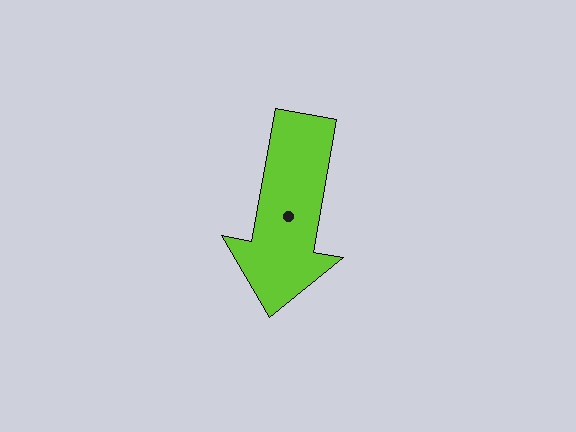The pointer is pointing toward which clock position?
Roughly 6 o'clock.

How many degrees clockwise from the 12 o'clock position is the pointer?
Approximately 190 degrees.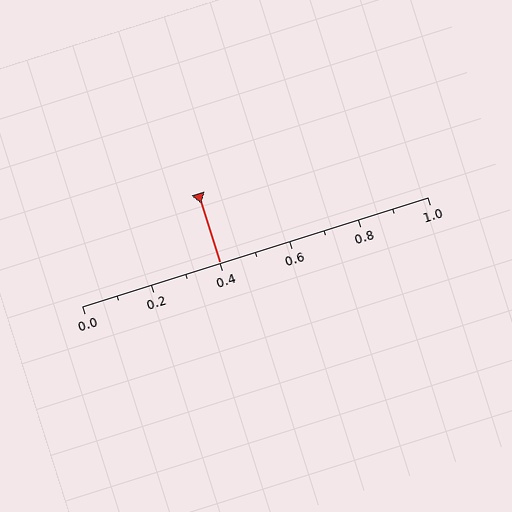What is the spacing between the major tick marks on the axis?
The major ticks are spaced 0.2 apart.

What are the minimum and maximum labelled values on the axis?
The axis runs from 0.0 to 1.0.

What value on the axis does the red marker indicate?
The marker indicates approximately 0.4.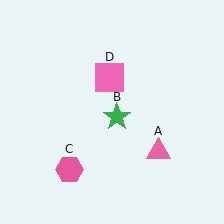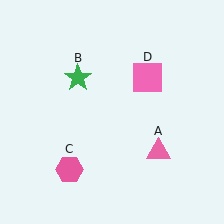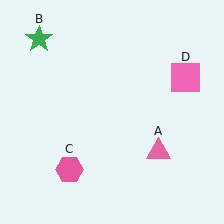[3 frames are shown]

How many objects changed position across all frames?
2 objects changed position: green star (object B), pink square (object D).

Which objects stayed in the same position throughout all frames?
Pink triangle (object A) and pink hexagon (object C) remained stationary.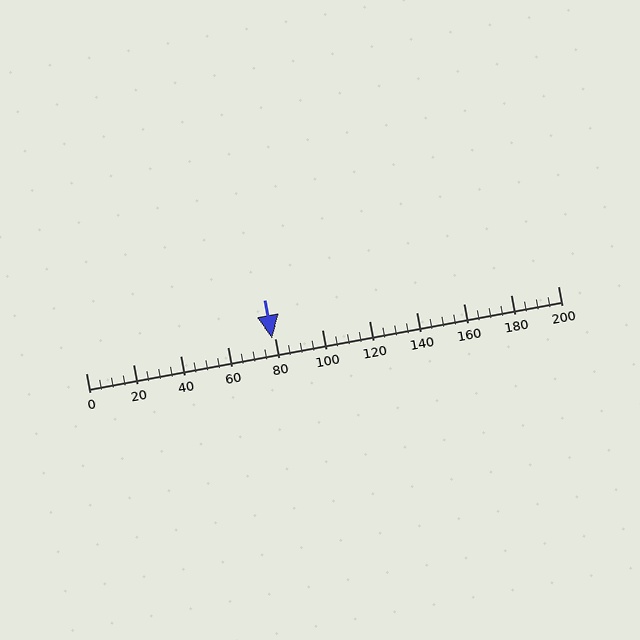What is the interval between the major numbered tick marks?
The major tick marks are spaced 20 units apart.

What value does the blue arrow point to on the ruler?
The blue arrow points to approximately 79.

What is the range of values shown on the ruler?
The ruler shows values from 0 to 200.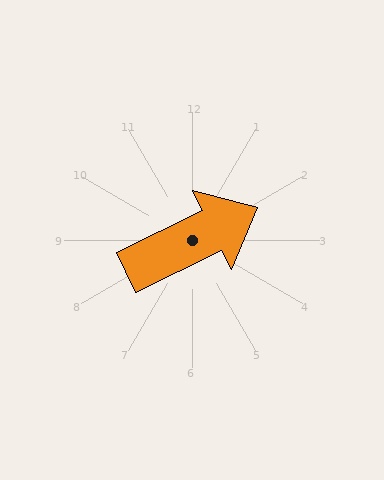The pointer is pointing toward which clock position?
Roughly 2 o'clock.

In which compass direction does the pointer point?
Northeast.